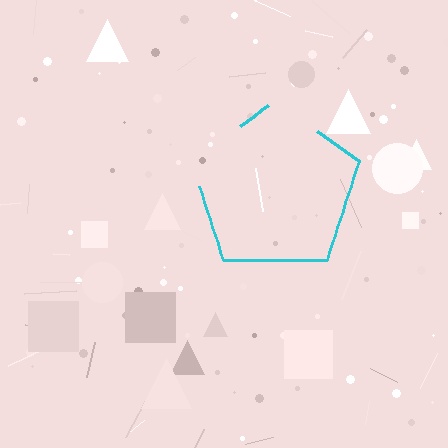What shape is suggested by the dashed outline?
The dashed outline suggests a pentagon.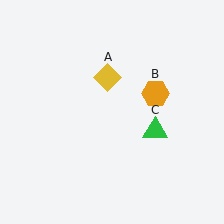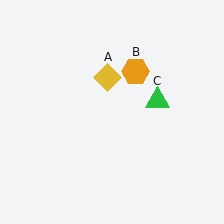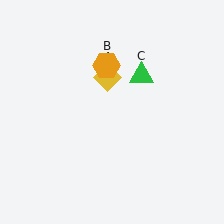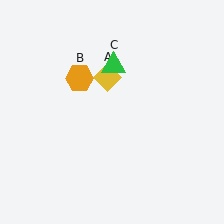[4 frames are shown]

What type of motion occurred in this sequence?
The orange hexagon (object B), green triangle (object C) rotated counterclockwise around the center of the scene.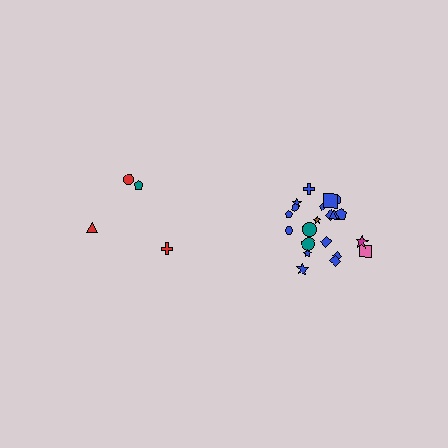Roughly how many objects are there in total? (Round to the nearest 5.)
Roughly 25 objects in total.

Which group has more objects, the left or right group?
The right group.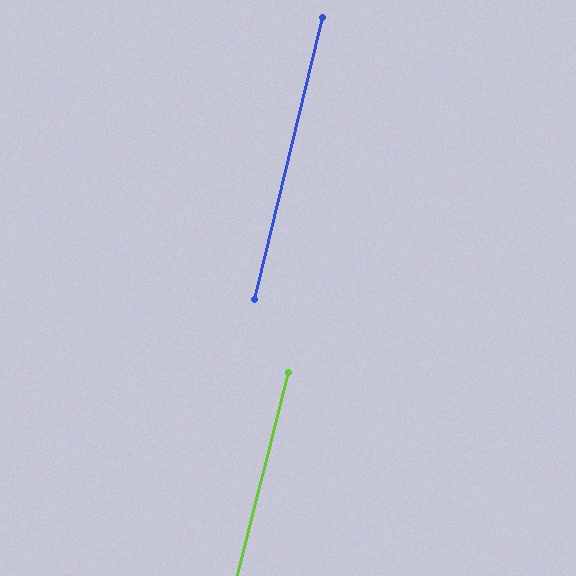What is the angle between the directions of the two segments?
Approximately 0 degrees.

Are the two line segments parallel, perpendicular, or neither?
Parallel — their directions differ by only 0.4°.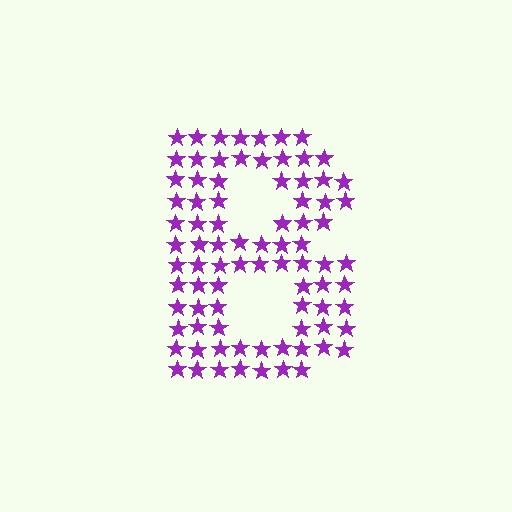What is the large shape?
The large shape is the letter B.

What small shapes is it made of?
It is made of small stars.